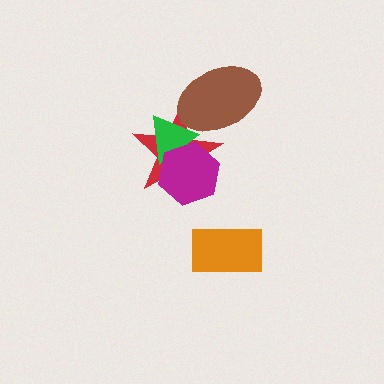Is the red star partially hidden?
Yes, it is partially covered by another shape.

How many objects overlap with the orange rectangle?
0 objects overlap with the orange rectangle.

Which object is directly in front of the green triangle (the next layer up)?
The magenta hexagon is directly in front of the green triangle.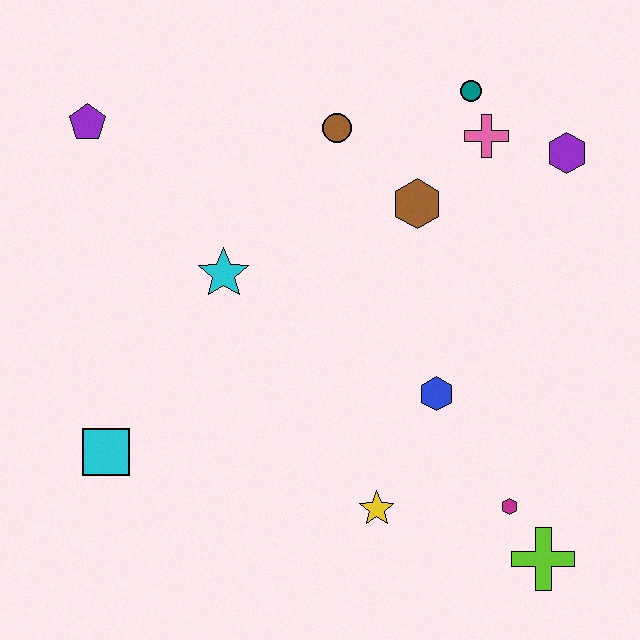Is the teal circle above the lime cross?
Yes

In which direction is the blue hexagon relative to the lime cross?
The blue hexagon is above the lime cross.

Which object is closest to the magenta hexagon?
The lime cross is closest to the magenta hexagon.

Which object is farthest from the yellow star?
The purple pentagon is farthest from the yellow star.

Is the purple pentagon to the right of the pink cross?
No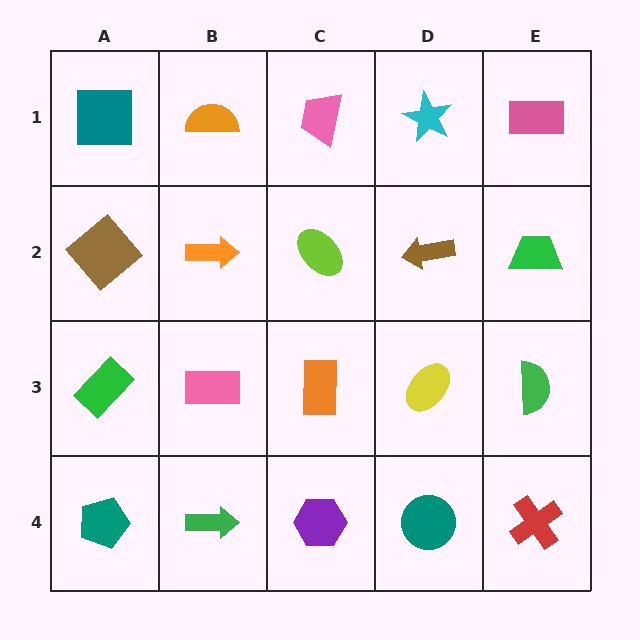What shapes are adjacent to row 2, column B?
An orange semicircle (row 1, column B), a pink rectangle (row 3, column B), a brown diamond (row 2, column A), a lime ellipse (row 2, column C).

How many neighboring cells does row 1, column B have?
3.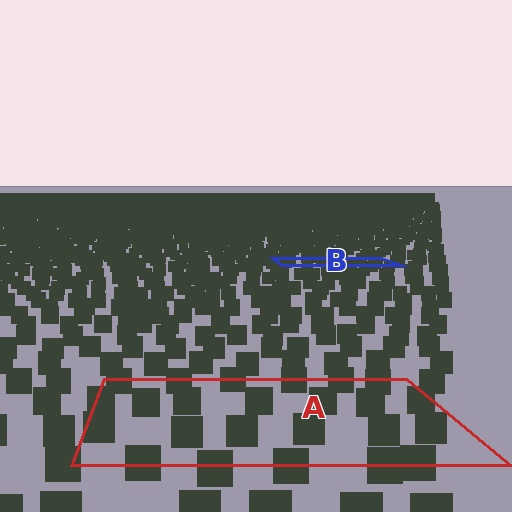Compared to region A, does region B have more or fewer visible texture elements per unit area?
Region B has more texture elements per unit area — they are packed more densely because it is farther away.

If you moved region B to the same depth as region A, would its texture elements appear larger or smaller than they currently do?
They would appear larger. At a closer depth, the same texture elements are projected at a bigger on-screen size.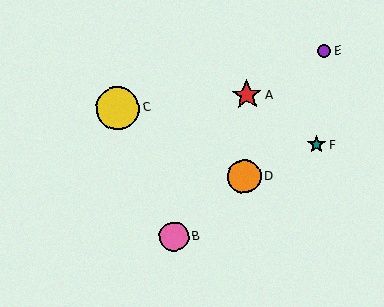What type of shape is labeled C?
Shape C is a yellow circle.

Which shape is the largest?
The yellow circle (labeled C) is the largest.